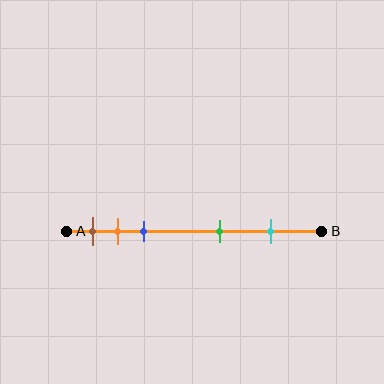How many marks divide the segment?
There are 5 marks dividing the segment.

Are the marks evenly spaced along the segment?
No, the marks are not evenly spaced.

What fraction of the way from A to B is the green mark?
The green mark is approximately 60% (0.6) of the way from A to B.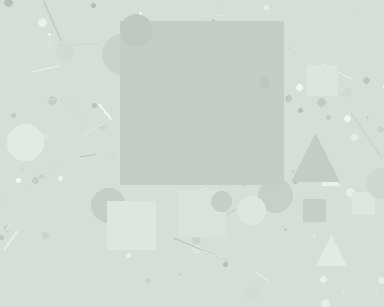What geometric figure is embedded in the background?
A square is embedded in the background.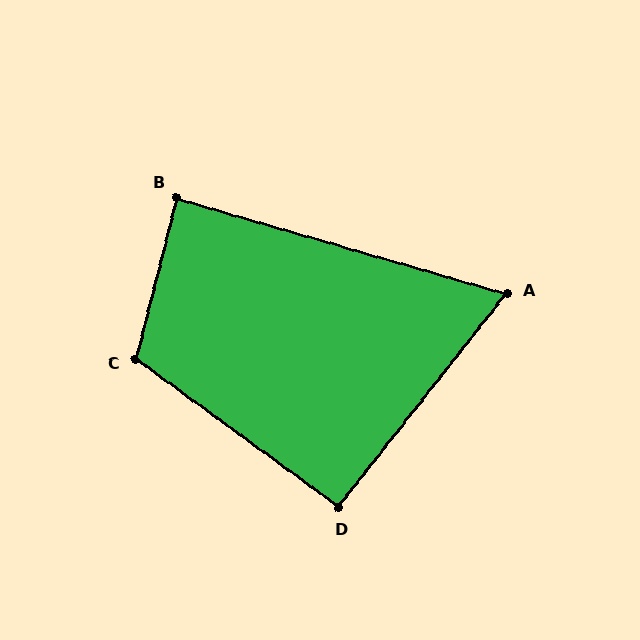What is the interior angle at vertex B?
Approximately 88 degrees (approximately right).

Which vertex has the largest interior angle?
C, at approximately 112 degrees.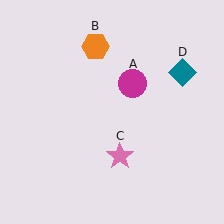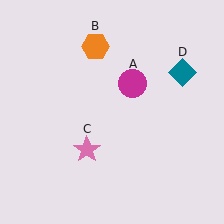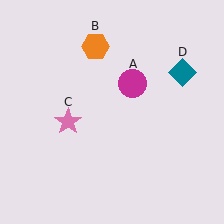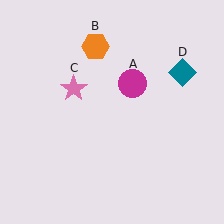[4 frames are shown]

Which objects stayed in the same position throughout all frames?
Magenta circle (object A) and orange hexagon (object B) and teal diamond (object D) remained stationary.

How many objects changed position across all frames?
1 object changed position: pink star (object C).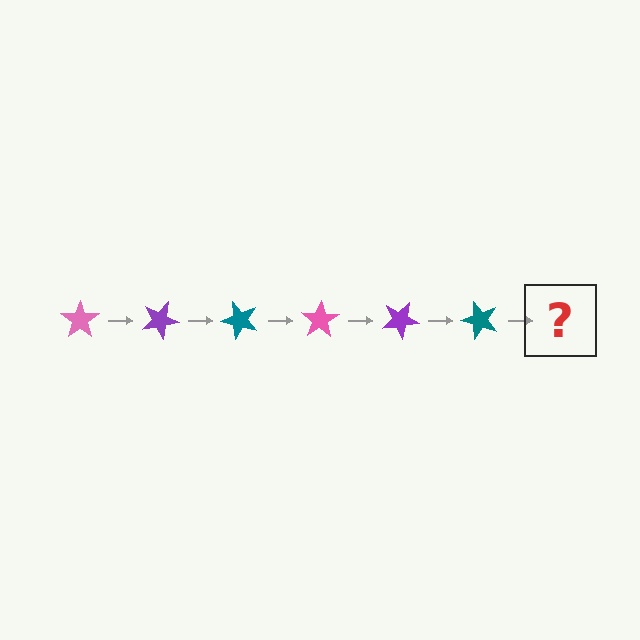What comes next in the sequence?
The next element should be a pink star, rotated 150 degrees from the start.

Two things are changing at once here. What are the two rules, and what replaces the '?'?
The two rules are that it rotates 25 degrees each step and the color cycles through pink, purple, and teal. The '?' should be a pink star, rotated 150 degrees from the start.